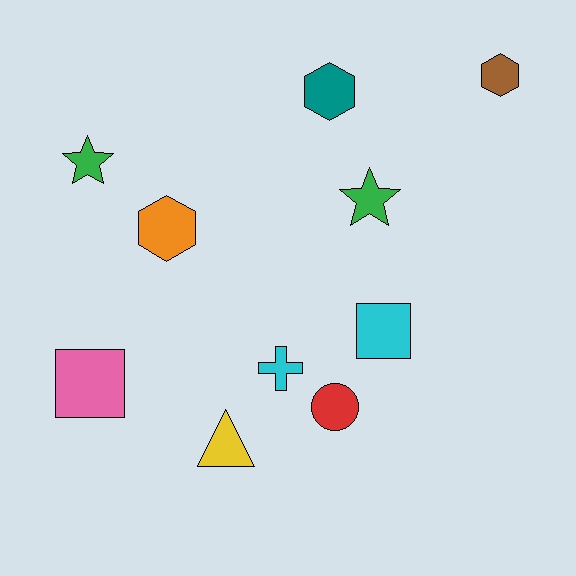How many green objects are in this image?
There are 2 green objects.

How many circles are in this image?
There is 1 circle.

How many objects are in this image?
There are 10 objects.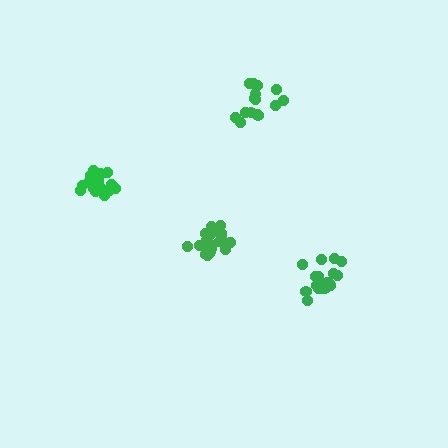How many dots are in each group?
Group 1: 17 dots, Group 2: 20 dots, Group 3: 20 dots, Group 4: 15 dots (72 total).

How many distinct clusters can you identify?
There are 4 distinct clusters.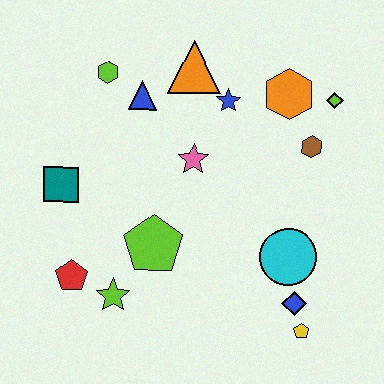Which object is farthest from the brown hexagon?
The red pentagon is farthest from the brown hexagon.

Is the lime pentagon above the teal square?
No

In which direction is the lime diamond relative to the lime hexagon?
The lime diamond is to the right of the lime hexagon.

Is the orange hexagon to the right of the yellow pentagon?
No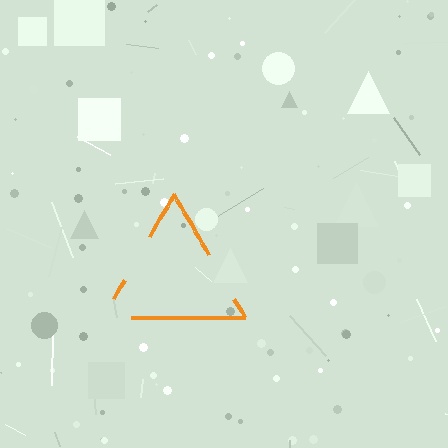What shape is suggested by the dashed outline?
The dashed outline suggests a triangle.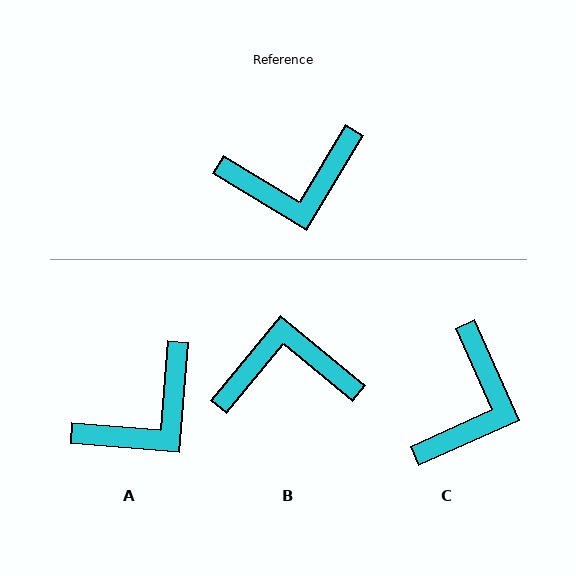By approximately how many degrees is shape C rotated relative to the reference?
Approximately 55 degrees counter-clockwise.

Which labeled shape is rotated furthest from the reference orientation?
B, about 171 degrees away.